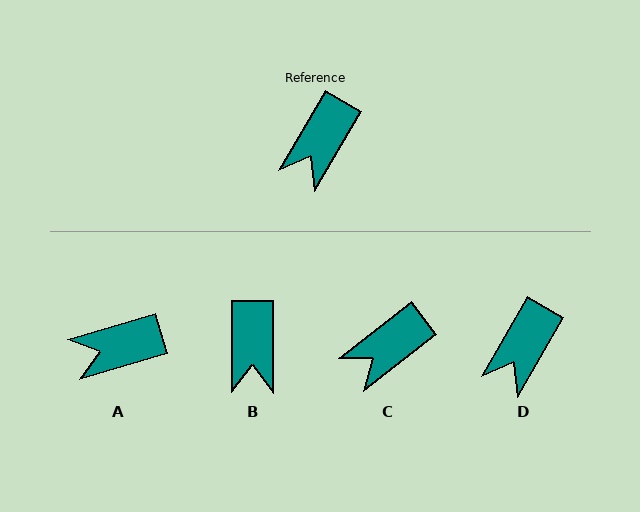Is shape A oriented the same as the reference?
No, it is off by about 43 degrees.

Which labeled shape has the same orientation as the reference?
D.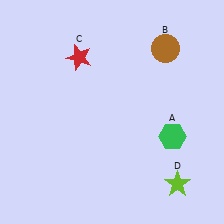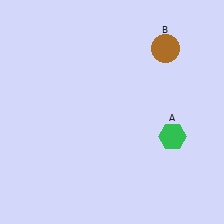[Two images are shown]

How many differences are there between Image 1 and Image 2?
There are 2 differences between the two images.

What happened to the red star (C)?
The red star (C) was removed in Image 2. It was in the top-left area of Image 1.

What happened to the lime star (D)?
The lime star (D) was removed in Image 2. It was in the bottom-right area of Image 1.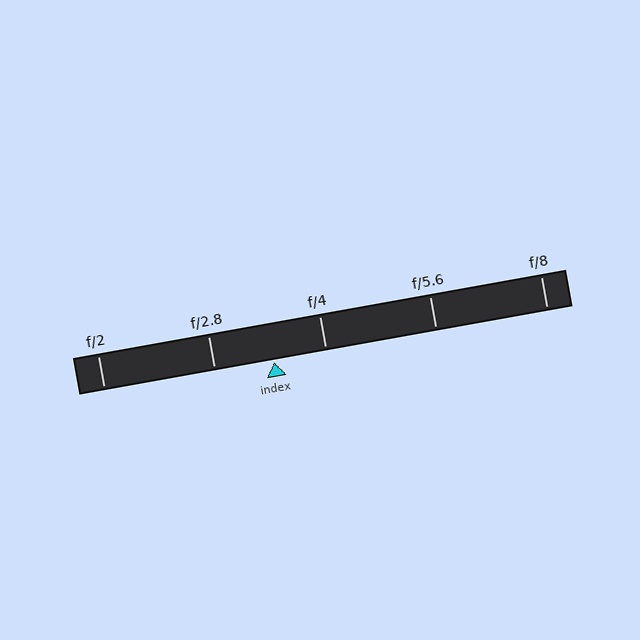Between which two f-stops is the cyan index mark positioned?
The index mark is between f/2.8 and f/4.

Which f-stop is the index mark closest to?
The index mark is closest to f/4.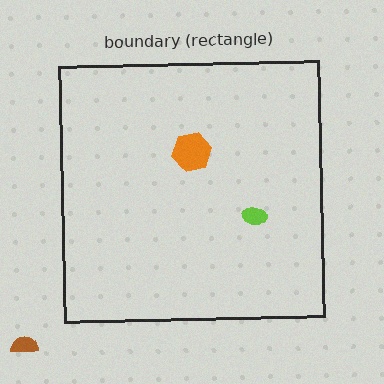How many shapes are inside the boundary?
2 inside, 1 outside.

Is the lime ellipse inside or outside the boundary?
Inside.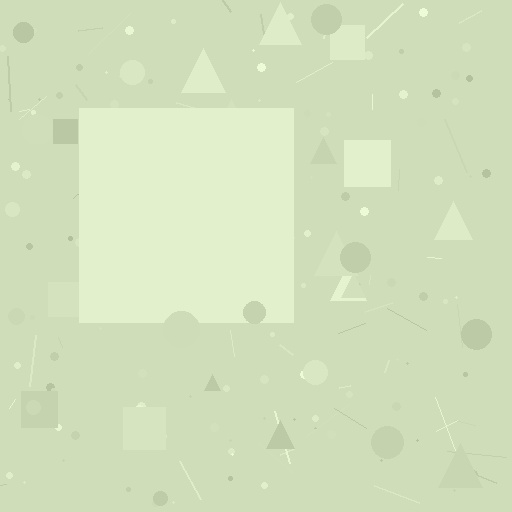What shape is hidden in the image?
A square is hidden in the image.